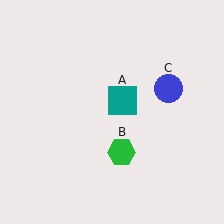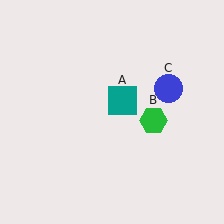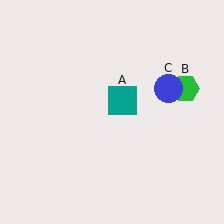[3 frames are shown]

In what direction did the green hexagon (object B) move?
The green hexagon (object B) moved up and to the right.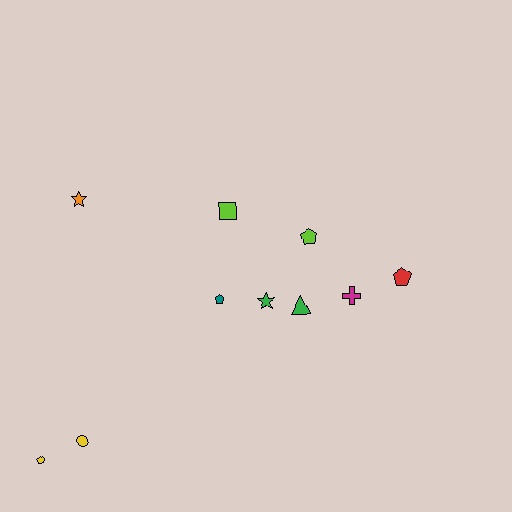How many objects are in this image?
There are 10 objects.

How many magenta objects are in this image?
There is 1 magenta object.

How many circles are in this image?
There is 1 circle.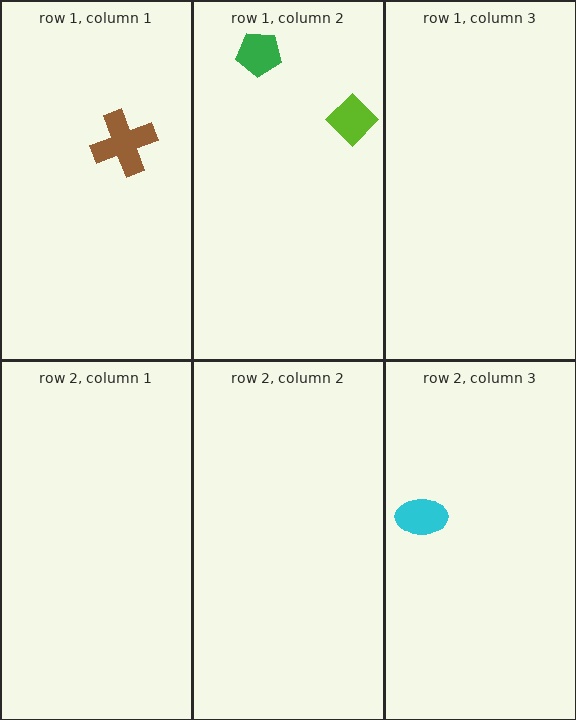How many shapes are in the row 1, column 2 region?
2.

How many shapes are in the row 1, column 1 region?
1.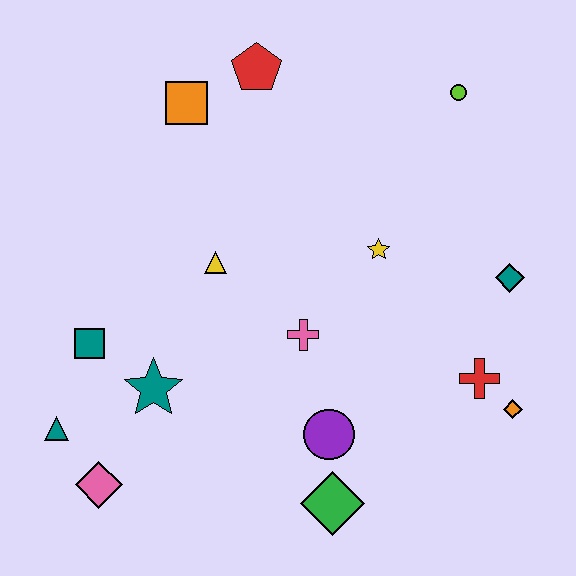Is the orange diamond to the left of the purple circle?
No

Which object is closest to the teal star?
The teal square is closest to the teal star.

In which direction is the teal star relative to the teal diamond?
The teal star is to the left of the teal diamond.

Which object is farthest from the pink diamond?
The lime circle is farthest from the pink diamond.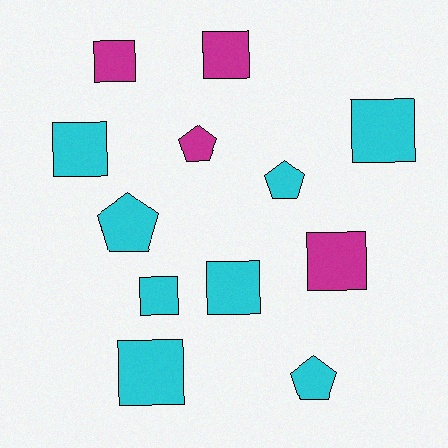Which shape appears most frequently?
Square, with 8 objects.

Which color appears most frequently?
Cyan, with 8 objects.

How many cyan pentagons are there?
There are 3 cyan pentagons.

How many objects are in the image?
There are 12 objects.